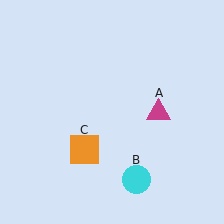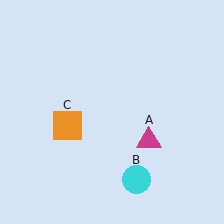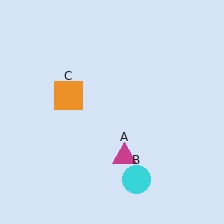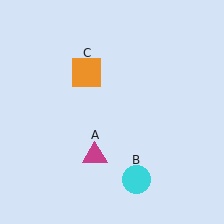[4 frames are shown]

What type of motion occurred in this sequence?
The magenta triangle (object A), orange square (object C) rotated clockwise around the center of the scene.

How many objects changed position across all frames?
2 objects changed position: magenta triangle (object A), orange square (object C).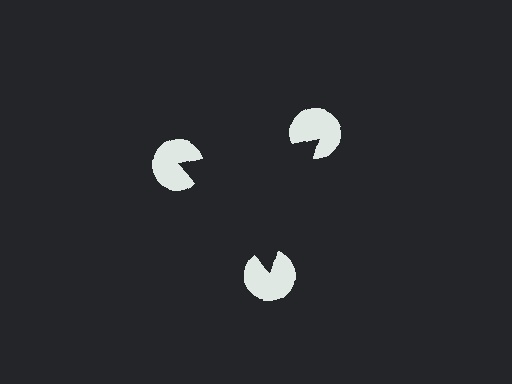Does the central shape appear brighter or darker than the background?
It typically appears slightly darker than the background, even though no actual brightness change is drawn.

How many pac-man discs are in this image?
There are 3 — one at each vertex of the illusory triangle.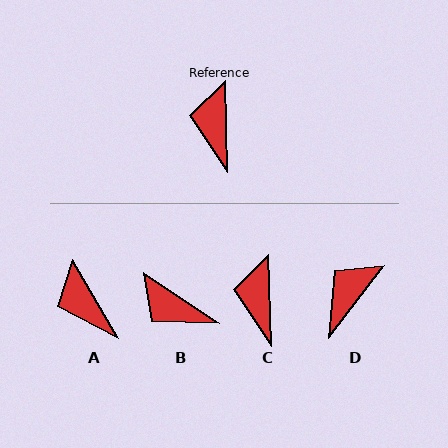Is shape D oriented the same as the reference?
No, it is off by about 39 degrees.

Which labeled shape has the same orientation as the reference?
C.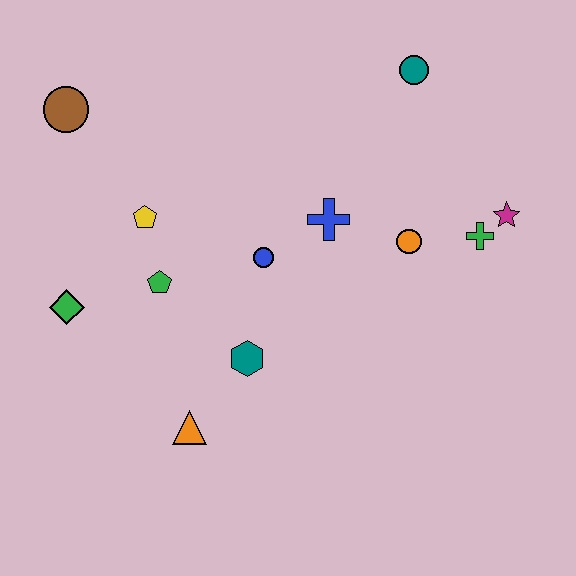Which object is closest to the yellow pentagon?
The green pentagon is closest to the yellow pentagon.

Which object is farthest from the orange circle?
The brown circle is farthest from the orange circle.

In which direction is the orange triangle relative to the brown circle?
The orange triangle is below the brown circle.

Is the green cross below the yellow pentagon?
Yes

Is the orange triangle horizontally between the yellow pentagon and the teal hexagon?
Yes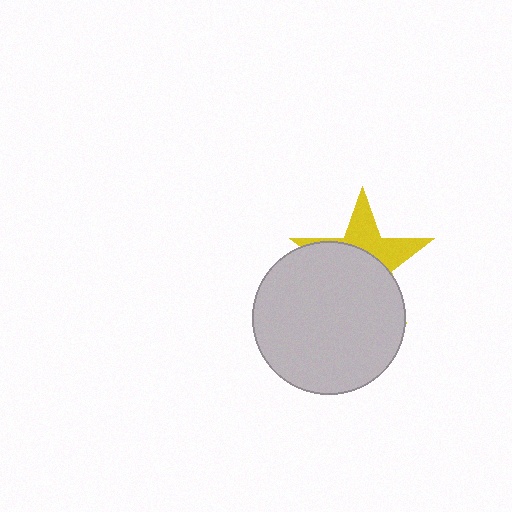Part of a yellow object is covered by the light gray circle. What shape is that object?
It is a star.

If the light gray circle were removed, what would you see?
You would see the complete yellow star.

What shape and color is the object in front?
The object in front is a light gray circle.